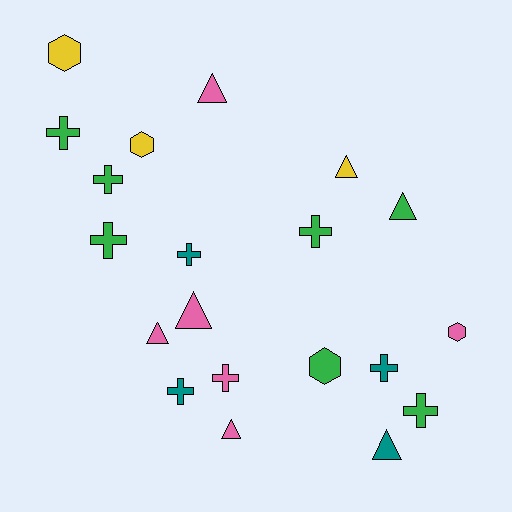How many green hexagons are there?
There is 1 green hexagon.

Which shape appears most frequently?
Cross, with 9 objects.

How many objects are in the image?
There are 20 objects.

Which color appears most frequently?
Green, with 7 objects.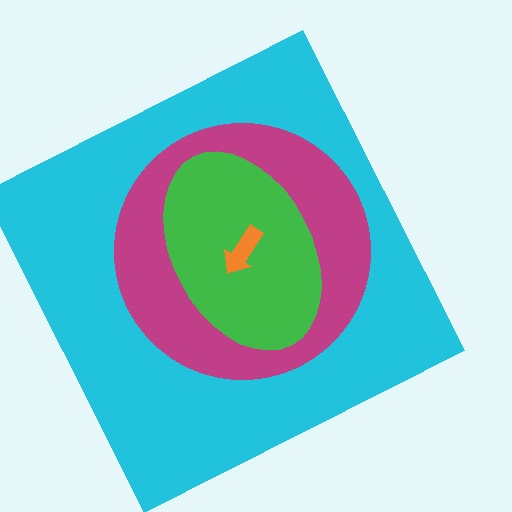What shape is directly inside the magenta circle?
The green ellipse.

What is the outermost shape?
The cyan square.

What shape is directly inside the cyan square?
The magenta circle.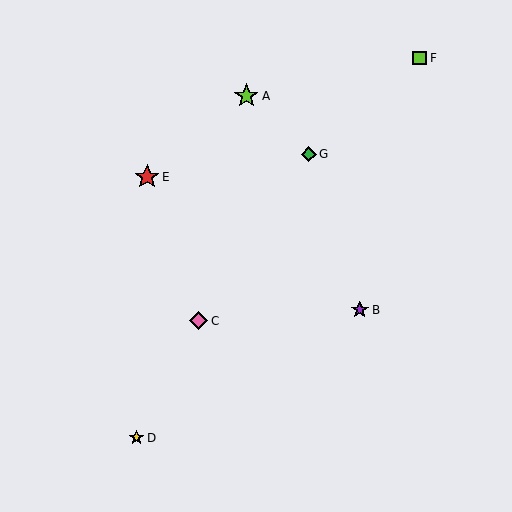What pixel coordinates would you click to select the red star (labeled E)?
Click at (147, 177) to select the red star E.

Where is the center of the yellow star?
The center of the yellow star is at (137, 438).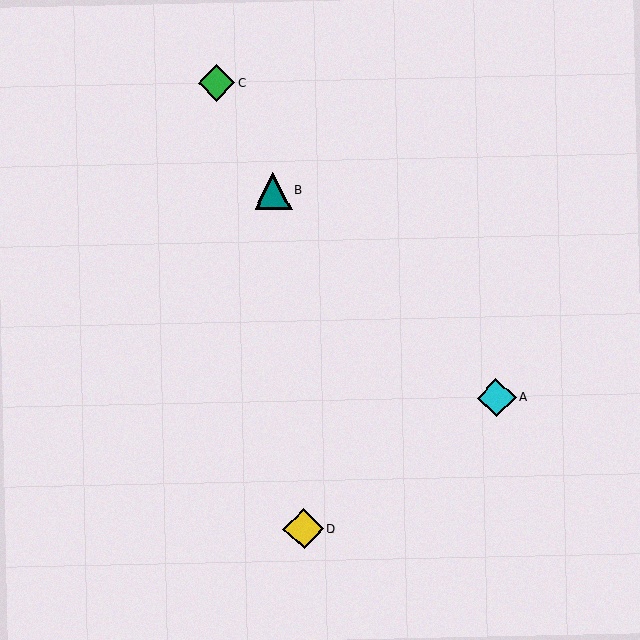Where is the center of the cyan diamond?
The center of the cyan diamond is at (497, 398).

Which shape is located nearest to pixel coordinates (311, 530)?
The yellow diamond (labeled D) at (304, 529) is nearest to that location.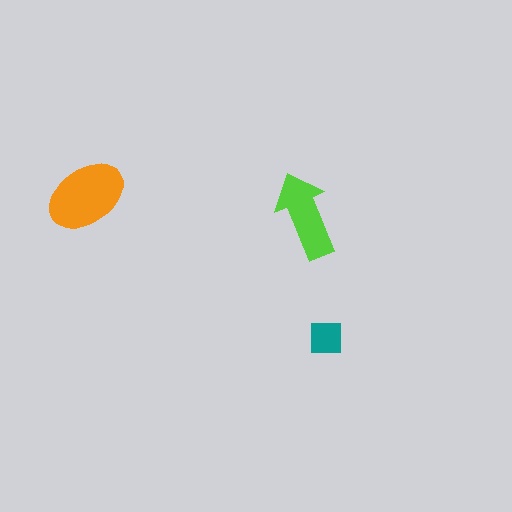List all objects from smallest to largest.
The teal square, the lime arrow, the orange ellipse.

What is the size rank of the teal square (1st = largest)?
3rd.